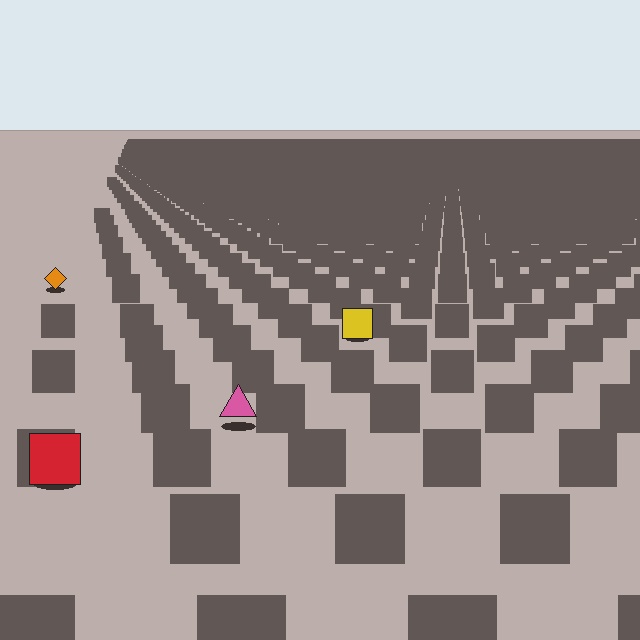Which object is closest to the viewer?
The red square is closest. The texture marks near it are larger and more spread out.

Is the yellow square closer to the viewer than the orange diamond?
Yes. The yellow square is closer — you can tell from the texture gradient: the ground texture is coarser near it.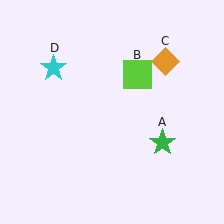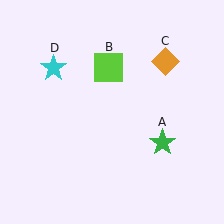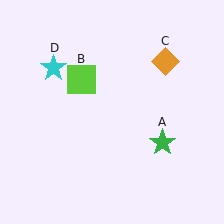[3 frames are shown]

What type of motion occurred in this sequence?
The lime square (object B) rotated counterclockwise around the center of the scene.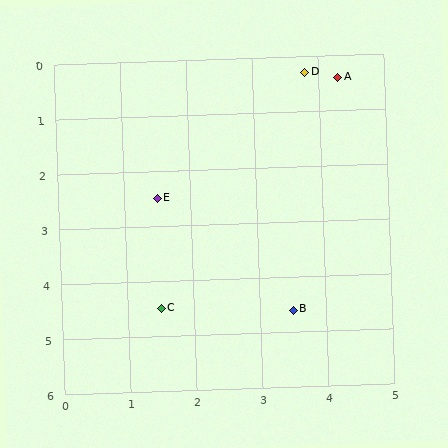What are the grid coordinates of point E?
Point E is at approximately (1.5, 2.5).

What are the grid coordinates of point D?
Point D is at approximately (3.8, 0.3).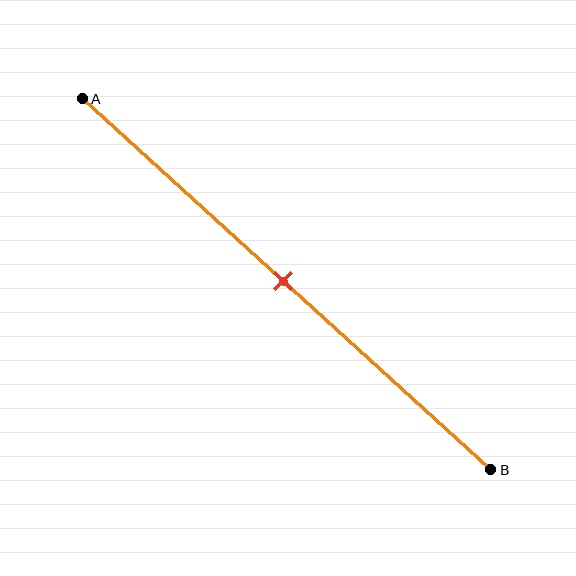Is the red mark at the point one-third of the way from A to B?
No, the mark is at about 50% from A, not at the 33% one-third point.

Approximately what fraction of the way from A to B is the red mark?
The red mark is approximately 50% of the way from A to B.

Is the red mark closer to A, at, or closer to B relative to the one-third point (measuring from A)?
The red mark is closer to point B than the one-third point of segment AB.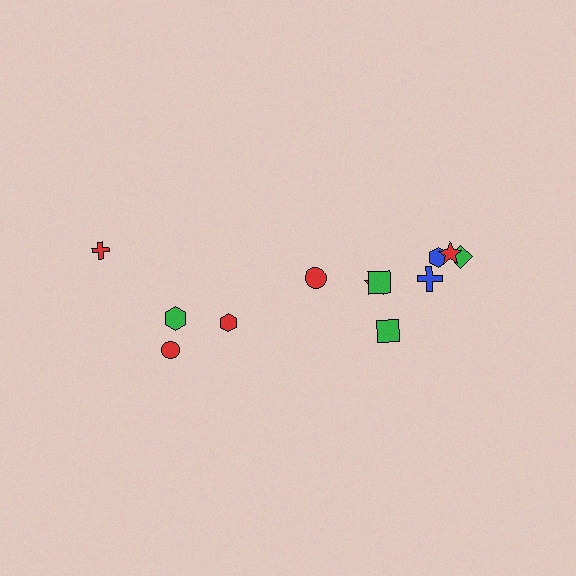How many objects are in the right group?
There are 8 objects.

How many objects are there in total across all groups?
There are 12 objects.